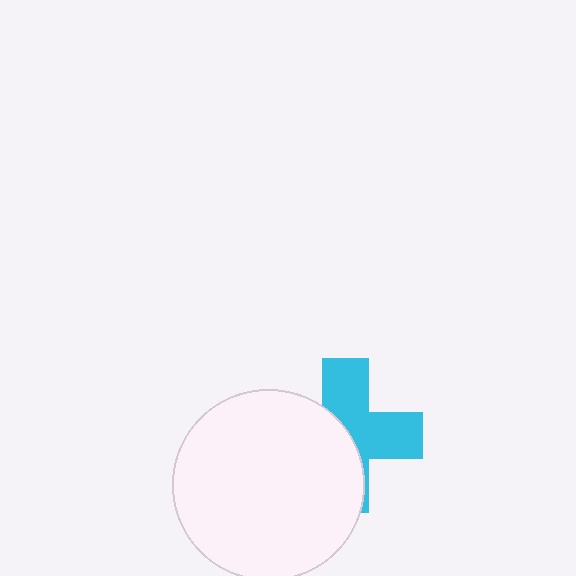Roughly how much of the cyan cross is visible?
About half of it is visible (roughly 51%).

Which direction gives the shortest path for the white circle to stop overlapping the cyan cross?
Moving left gives the shortest separation.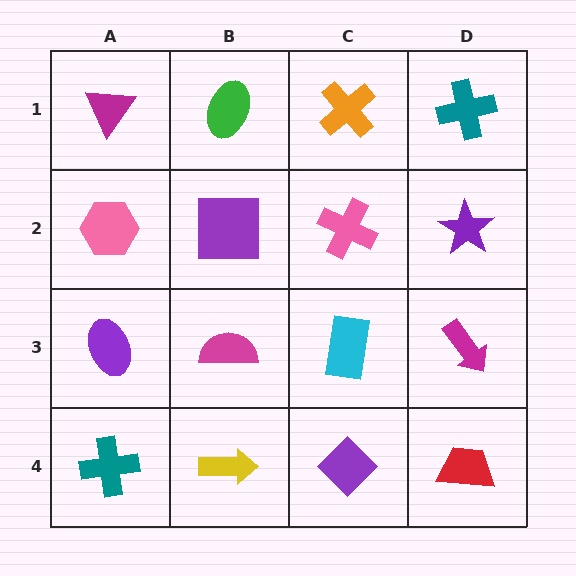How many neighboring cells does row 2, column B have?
4.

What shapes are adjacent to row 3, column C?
A pink cross (row 2, column C), a purple diamond (row 4, column C), a magenta semicircle (row 3, column B), a magenta arrow (row 3, column D).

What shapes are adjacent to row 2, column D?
A teal cross (row 1, column D), a magenta arrow (row 3, column D), a pink cross (row 2, column C).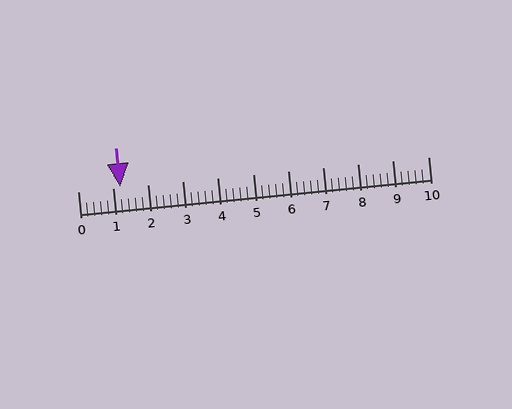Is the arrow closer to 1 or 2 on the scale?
The arrow is closer to 1.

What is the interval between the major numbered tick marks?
The major tick marks are spaced 1 units apart.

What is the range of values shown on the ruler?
The ruler shows values from 0 to 10.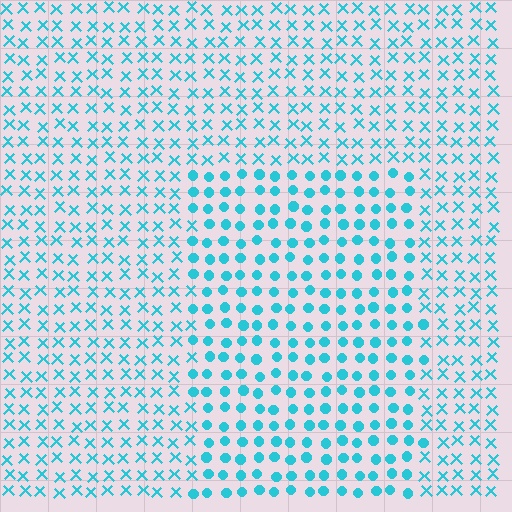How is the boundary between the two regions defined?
The boundary is defined by a change in element shape: circles inside vs. X marks outside. All elements share the same color and spacing.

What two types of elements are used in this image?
The image uses circles inside the rectangle region and X marks outside it.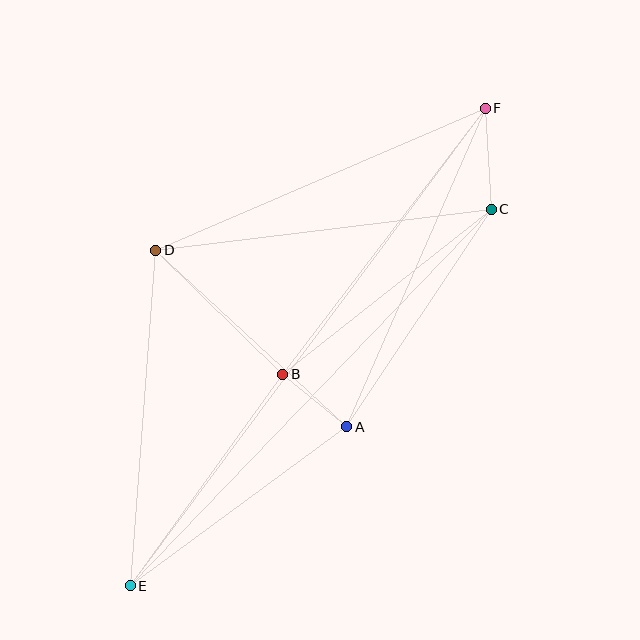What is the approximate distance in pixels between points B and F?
The distance between B and F is approximately 334 pixels.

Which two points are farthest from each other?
Points E and F are farthest from each other.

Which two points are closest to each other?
Points A and B are closest to each other.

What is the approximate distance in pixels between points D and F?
The distance between D and F is approximately 359 pixels.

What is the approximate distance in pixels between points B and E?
The distance between B and E is approximately 261 pixels.